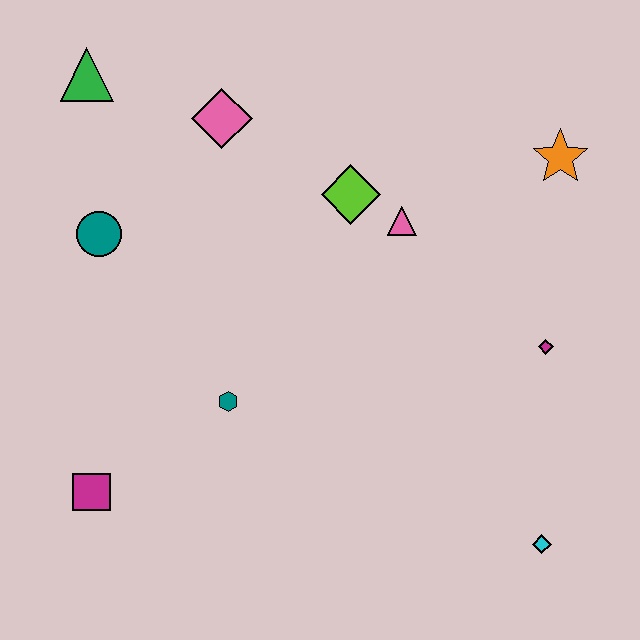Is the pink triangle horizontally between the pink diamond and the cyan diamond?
Yes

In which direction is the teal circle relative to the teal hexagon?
The teal circle is above the teal hexagon.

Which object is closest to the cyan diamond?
The magenta diamond is closest to the cyan diamond.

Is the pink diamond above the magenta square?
Yes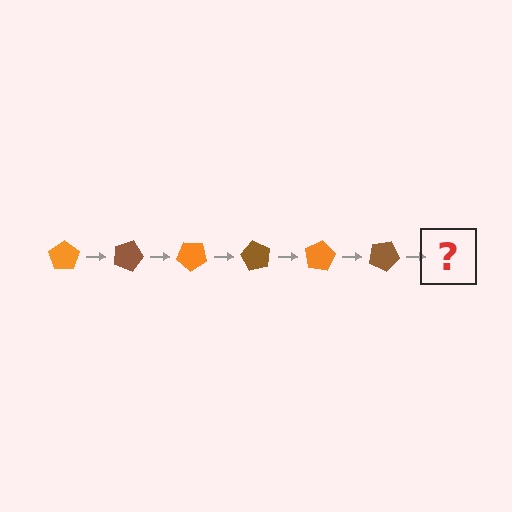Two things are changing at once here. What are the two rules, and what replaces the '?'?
The two rules are that it rotates 20 degrees each step and the color cycles through orange and brown. The '?' should be an orange pentagon, rotated 120 degrees from the start.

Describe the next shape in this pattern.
It should be an orange pentagon, rotated 120 degrees from the start.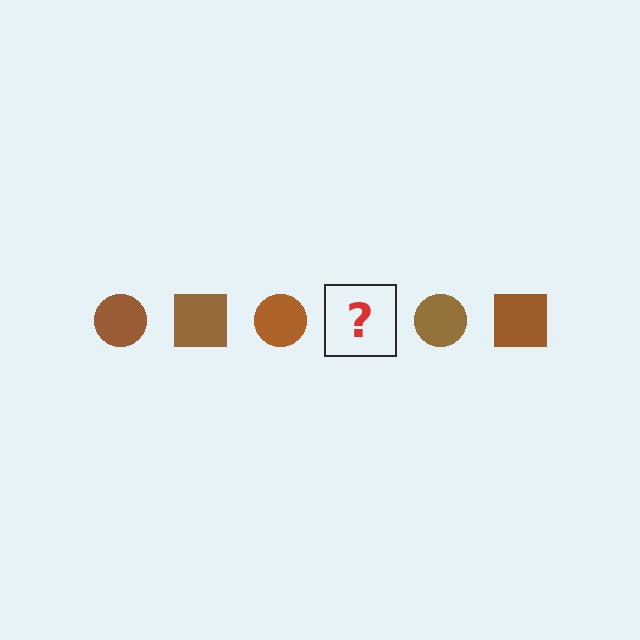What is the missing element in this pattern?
The missing element is a brown square.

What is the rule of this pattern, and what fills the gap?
The rule is that the pattern cycles through circle, square shapes in brown. The gap should be filled with a brown square.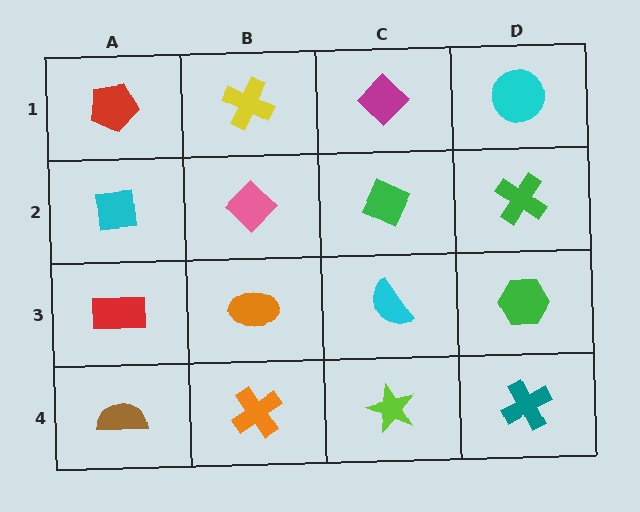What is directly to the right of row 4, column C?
A teal cross.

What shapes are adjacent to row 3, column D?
A green cross (row 2, column D), a teal cross (row 4, column D), a cyan semicircle (row 3, column C).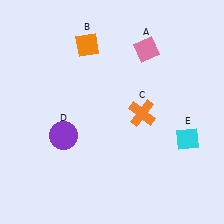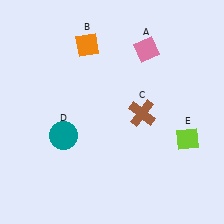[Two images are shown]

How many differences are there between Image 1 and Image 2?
There are 3 differences between the two images.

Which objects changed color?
C changed from orange to brown. D changed from purple to teal. E changed from cyan to lime.